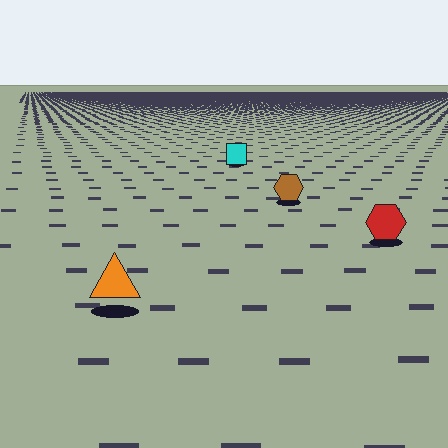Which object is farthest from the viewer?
The cyan square is farthest from the viewer. It appears smaller and the ground texture around it is denser.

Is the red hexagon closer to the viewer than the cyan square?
Yes. The red hexagon is closer — you can tell from the texture gradient: the ground texture is coarser near it.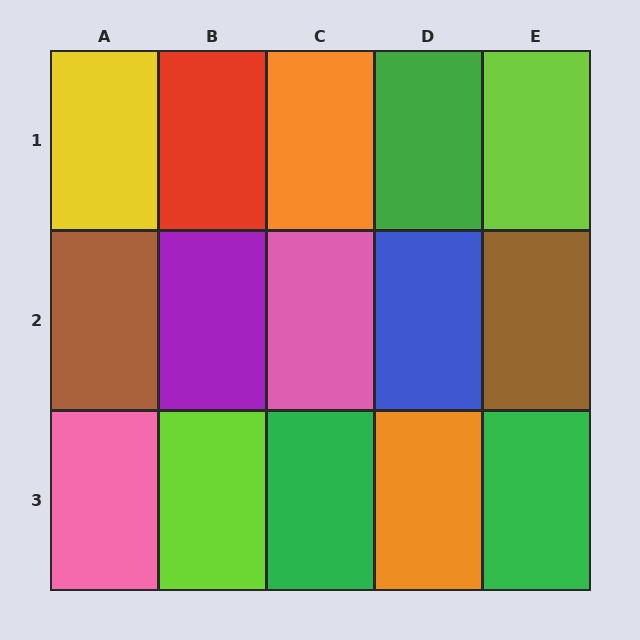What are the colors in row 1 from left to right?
Yellow, red, orange, green, lime.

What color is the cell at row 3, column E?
Green.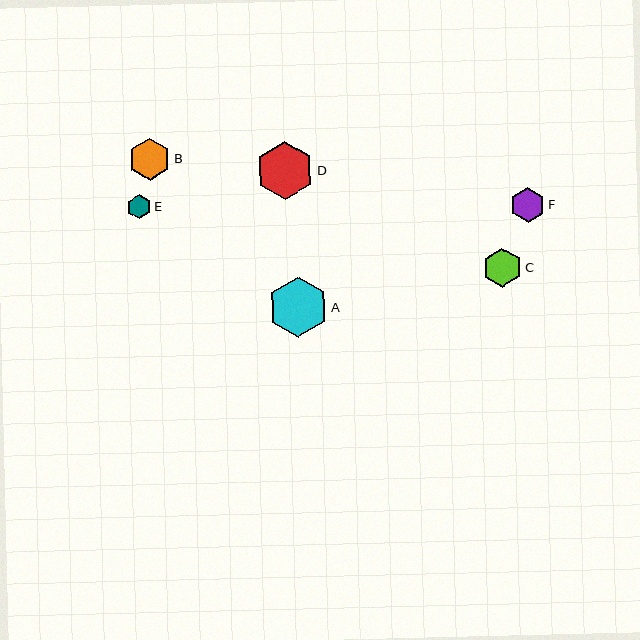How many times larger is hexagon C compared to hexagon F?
Hexagon C is approximately 1.1 times the size of hexagon F.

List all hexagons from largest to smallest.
From largest to smallest: A, D, B, C, F, E.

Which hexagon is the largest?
Hexagon A is the largest with a size of approximately 60 pixels.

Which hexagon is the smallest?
Hexagon E is the smallest with a size of approximately 23 pixels.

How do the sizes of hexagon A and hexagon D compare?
Hexagon A and hexagon D are approximately the same size.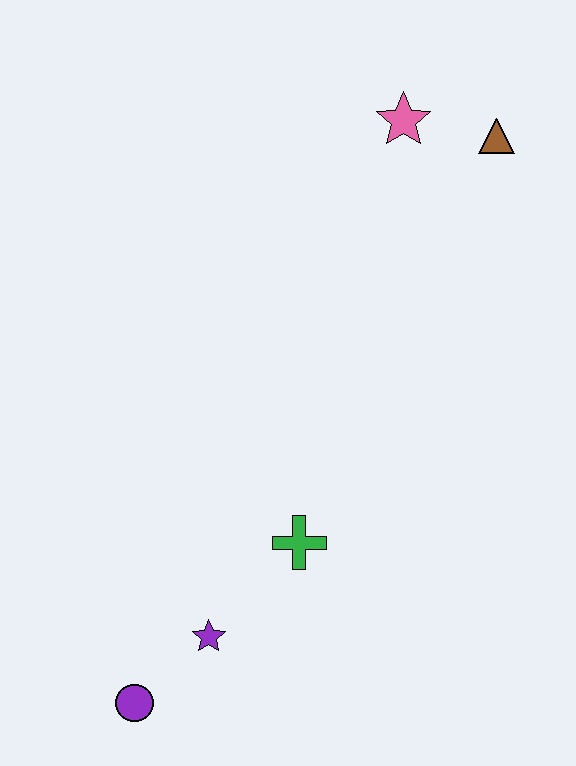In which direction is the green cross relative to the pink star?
The green cross is below the pink star.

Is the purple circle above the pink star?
No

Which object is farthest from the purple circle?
The brown triangle is farthest from the purple circle.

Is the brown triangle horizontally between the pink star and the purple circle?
No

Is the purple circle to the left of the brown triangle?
Yes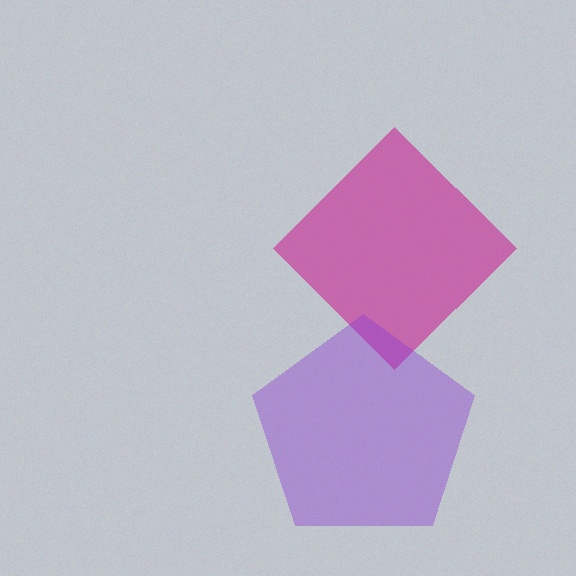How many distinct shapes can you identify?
There are 2 distinct shapes: a magenta diamond, a purple pentagon.